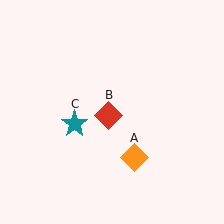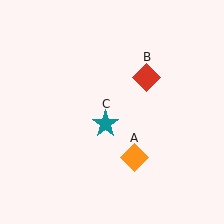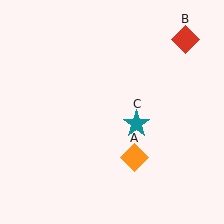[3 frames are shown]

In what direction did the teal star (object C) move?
The teal star (object C) moved right.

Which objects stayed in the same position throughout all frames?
Orange diamond (object A) remained stationary.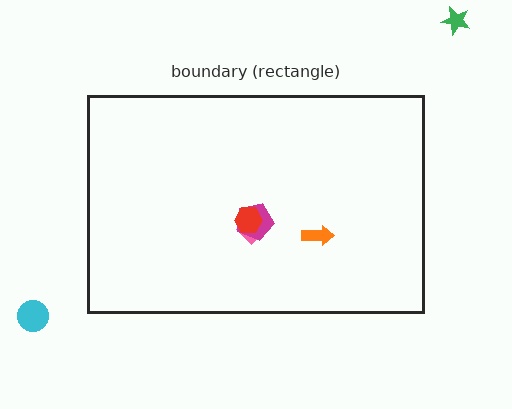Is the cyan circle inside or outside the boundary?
Outside.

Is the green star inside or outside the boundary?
Outside.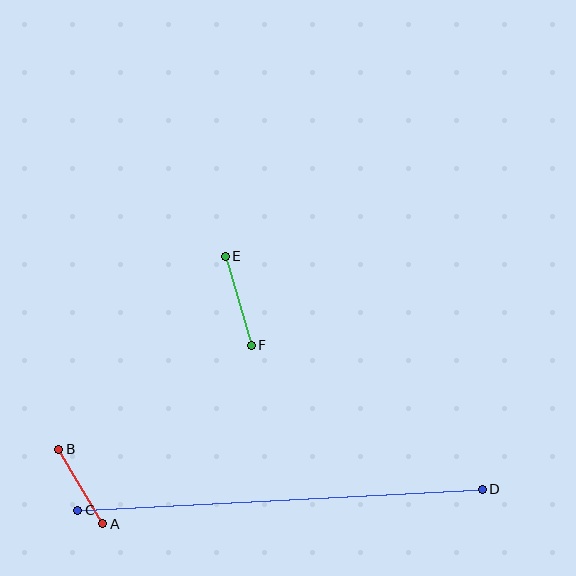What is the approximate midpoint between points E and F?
The midpoint is at approximately (238, 301) pixels.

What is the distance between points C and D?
The distance is approximately 405 pixels.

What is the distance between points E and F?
The distance is approximately 93 pixels.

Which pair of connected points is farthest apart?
Points C and D are farthest apart.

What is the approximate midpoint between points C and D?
The midpoint is at approximately (280, 500) pixels.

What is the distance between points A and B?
The distance is approximately 87 pixels.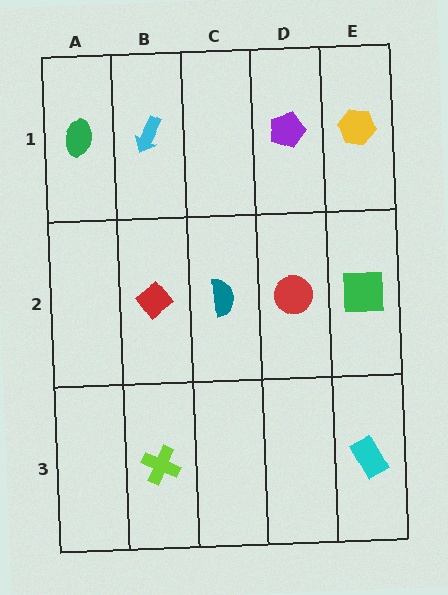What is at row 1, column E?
A yellow hexagon.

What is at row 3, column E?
A cyan rectangle.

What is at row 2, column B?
A red diamond.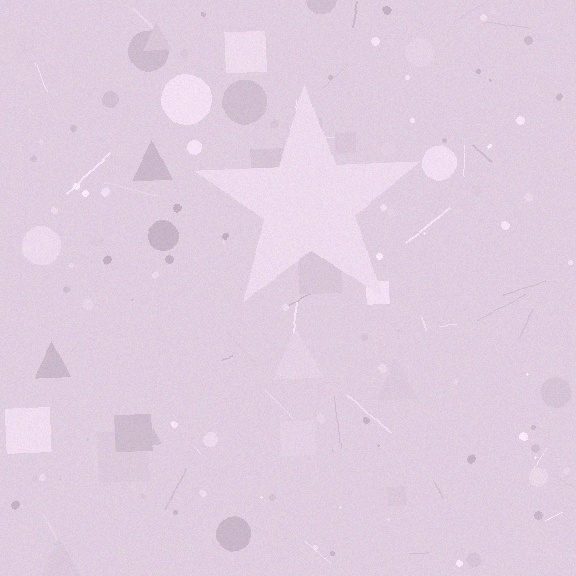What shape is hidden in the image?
A star is hidden in the image.